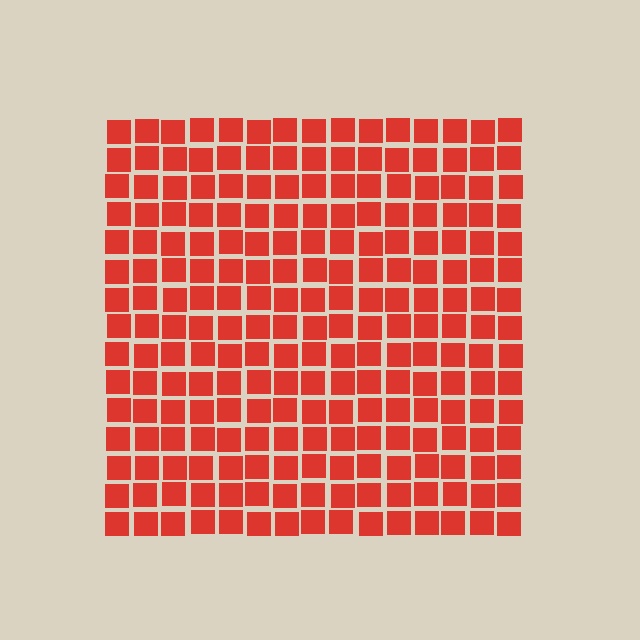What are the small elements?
The small elements are squares.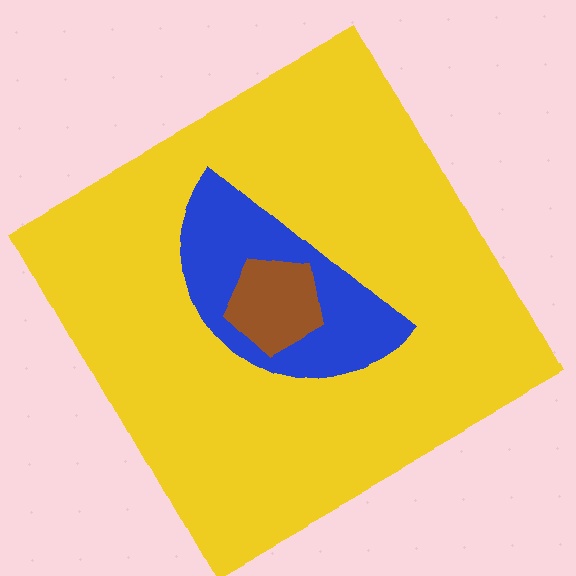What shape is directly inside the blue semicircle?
The brown pentagon.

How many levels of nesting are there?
3.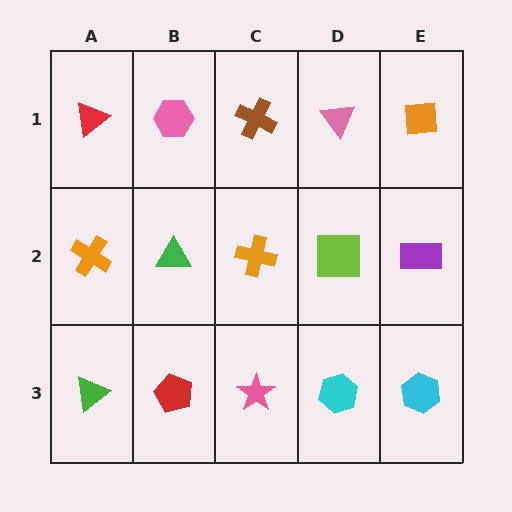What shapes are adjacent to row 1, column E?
A purple rectangle (row 2, column E), a pink triangle (row 1, column D).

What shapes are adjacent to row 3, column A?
An orange cross (row 2, column A), a red pentagon (row 3, column B).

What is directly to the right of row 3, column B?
A pink star.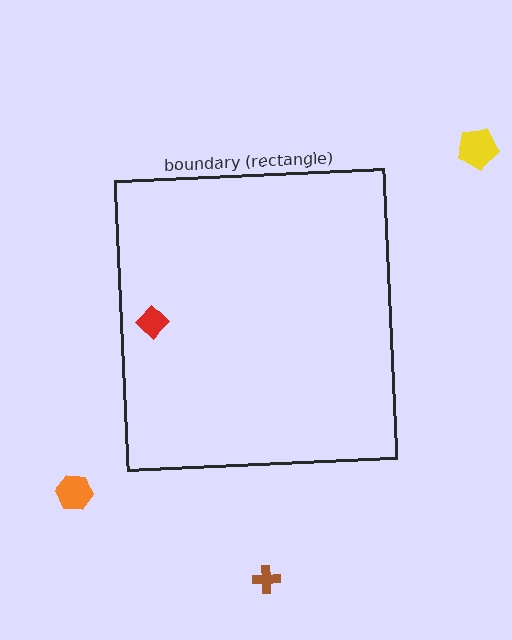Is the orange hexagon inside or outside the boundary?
Outside.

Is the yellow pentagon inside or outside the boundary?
Outside.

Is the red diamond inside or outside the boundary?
Inside.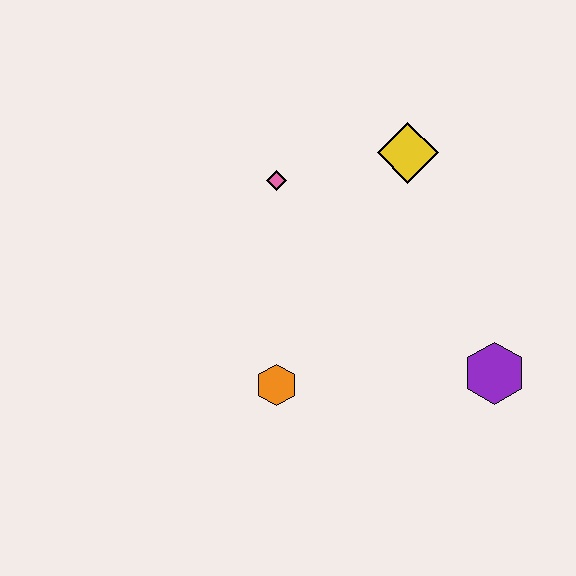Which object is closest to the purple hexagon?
The orange hexagon is closest to the purple hexagon.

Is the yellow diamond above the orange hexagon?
Yes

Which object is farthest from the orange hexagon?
The yellow diamond is farthest from the orange hexagon.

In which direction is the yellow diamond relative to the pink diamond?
The yellow diamond is to the right of the pink diamond.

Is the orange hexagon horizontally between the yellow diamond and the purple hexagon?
No